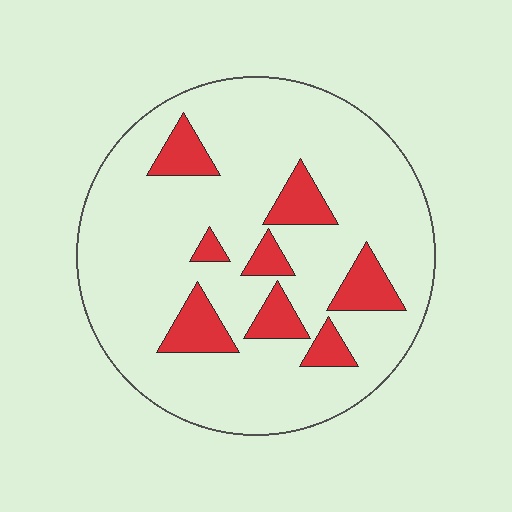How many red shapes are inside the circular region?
8.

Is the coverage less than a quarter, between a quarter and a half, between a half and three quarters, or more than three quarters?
Less than a quarter.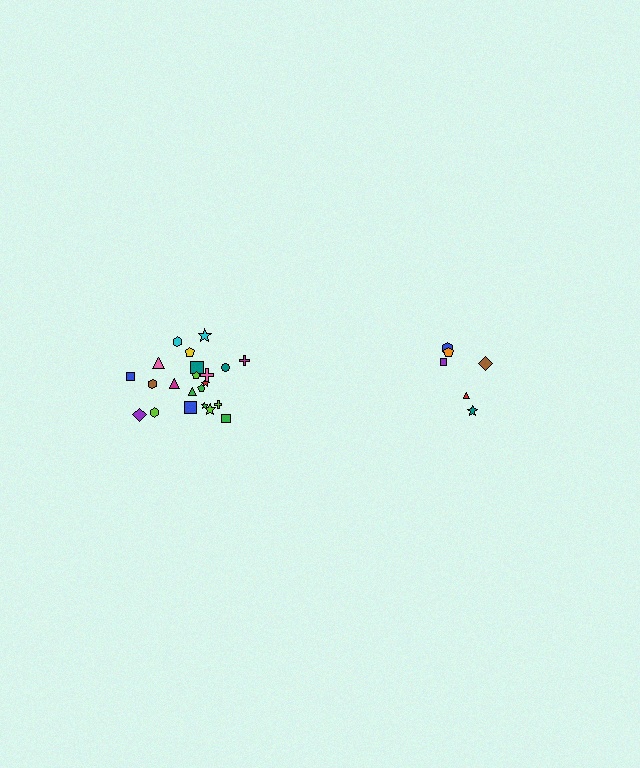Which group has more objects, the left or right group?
The left group.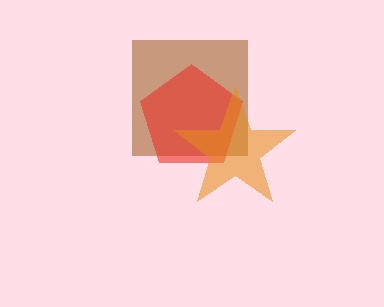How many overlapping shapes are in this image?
There are 3 overlapping shapes in the image.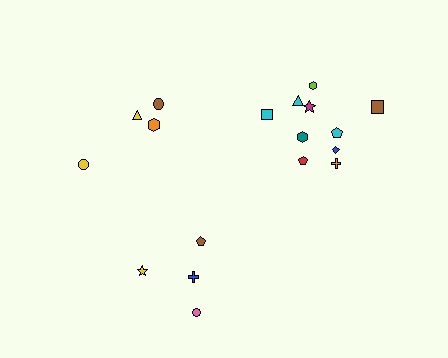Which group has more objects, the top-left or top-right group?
The top-right group.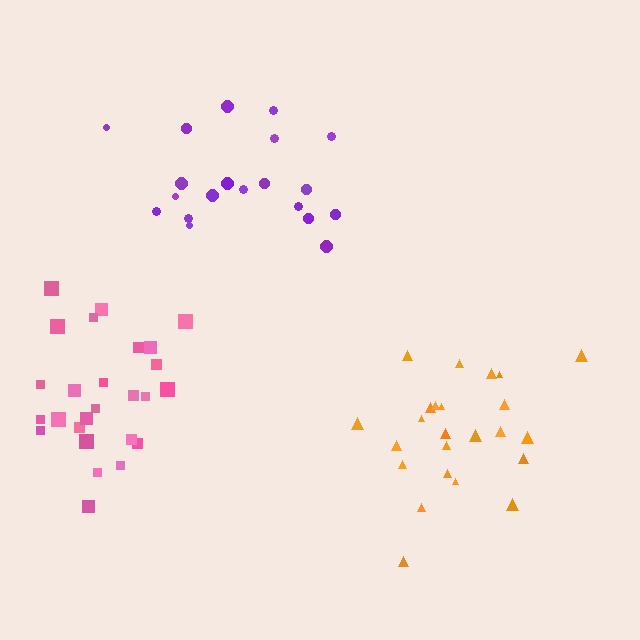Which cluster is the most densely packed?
Orange.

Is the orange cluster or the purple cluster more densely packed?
Orange.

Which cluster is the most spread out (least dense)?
Purple.